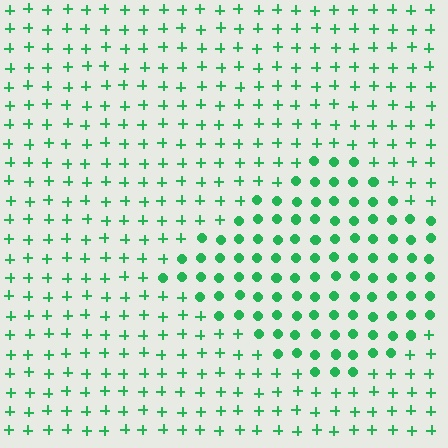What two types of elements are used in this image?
The image uses circles inside the diamond region and plus signs outside it.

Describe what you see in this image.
The image is filled with small green elements arranged in a uniform grid. A diamond-shaped region contains circles, while the surrounding area contains plus signs. The boundary is defined purely by the change in element shape.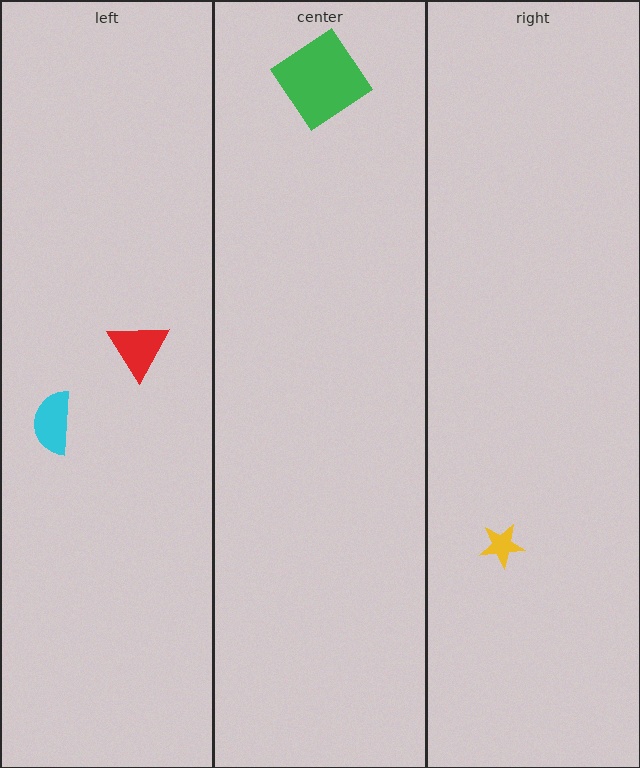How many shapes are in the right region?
1.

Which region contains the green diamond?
The center region.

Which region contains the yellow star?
The right region.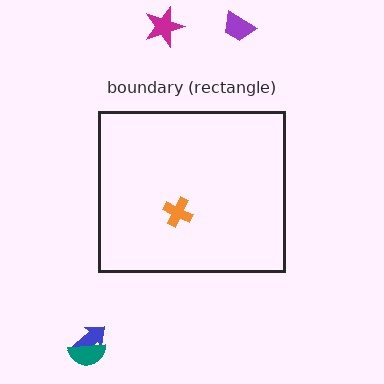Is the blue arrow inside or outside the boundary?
Outside.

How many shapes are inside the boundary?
1 inside, 4 outside.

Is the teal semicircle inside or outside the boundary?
Outside.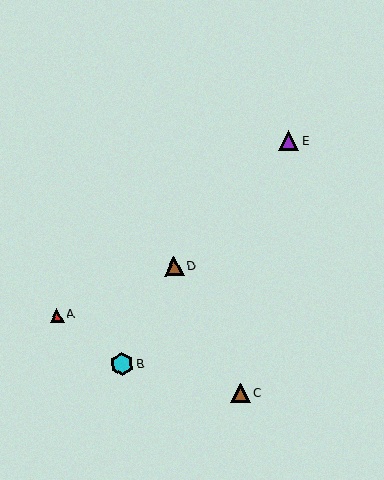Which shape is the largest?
The cyan hexagon (labeled B) is the largest.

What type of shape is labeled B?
Shape B is a cyan hexagon.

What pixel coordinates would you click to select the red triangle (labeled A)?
Click at (57, 315) to select the red triangle A.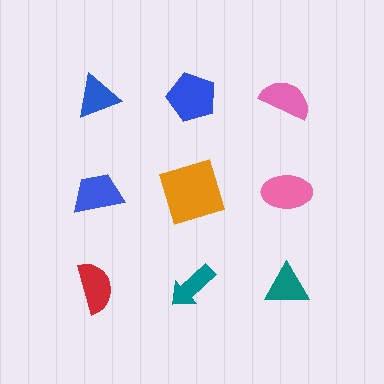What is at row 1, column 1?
A blue triangle.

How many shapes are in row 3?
3 shapes.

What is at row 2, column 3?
A pink ellipse.